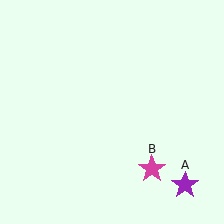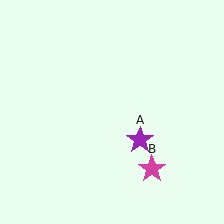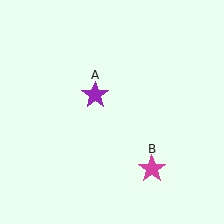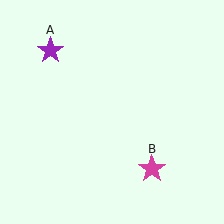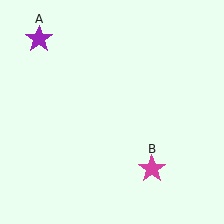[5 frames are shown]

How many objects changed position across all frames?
1 object changed position: purple star (object A).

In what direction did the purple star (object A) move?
The purple star (object A) moved up and to the left.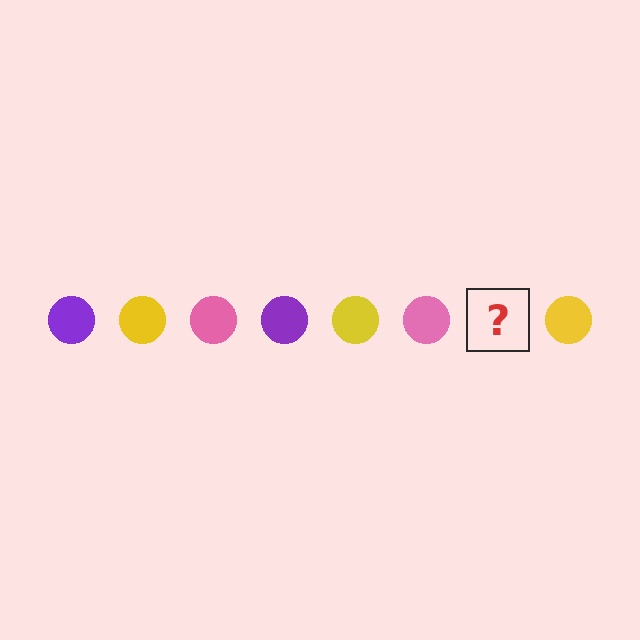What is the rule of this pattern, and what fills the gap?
The rule is that the pattern cycles through purple, yellow, pink circles. The gap should be filled with a purple circle.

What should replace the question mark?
The question mark should be replaced with a purple circle.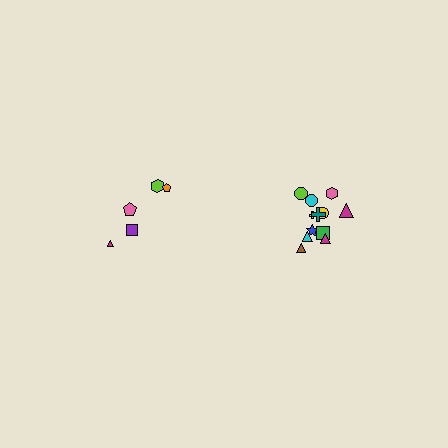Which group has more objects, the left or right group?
The right group.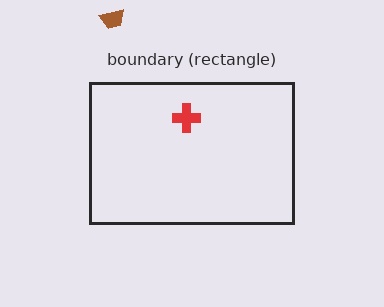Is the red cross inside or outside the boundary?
Inside.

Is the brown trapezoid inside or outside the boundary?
Outside.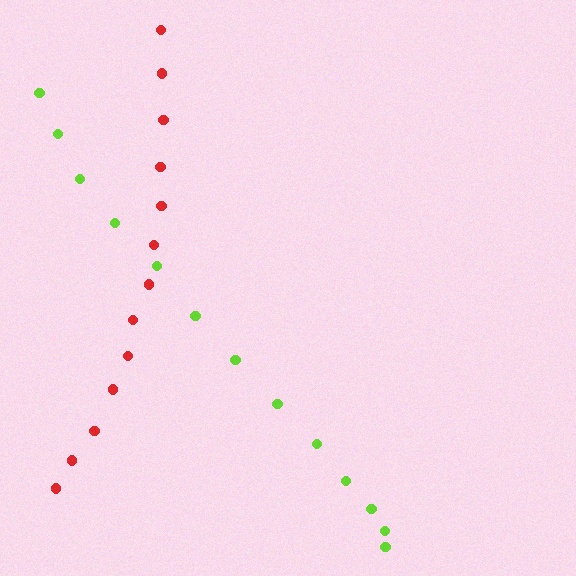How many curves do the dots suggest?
There are 2 distinct paths.